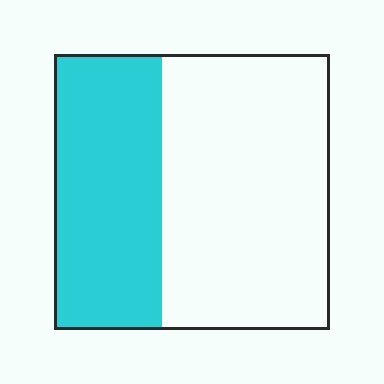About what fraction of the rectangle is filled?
About two fifths (2/5).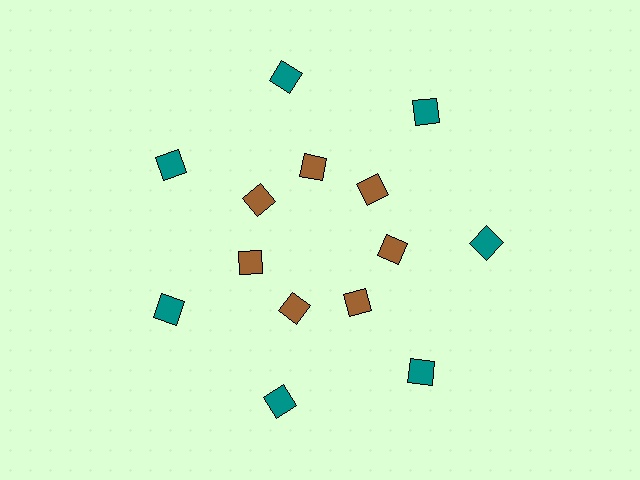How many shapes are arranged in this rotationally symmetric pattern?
There are 14 shapes, arranged in 7 groups of 2.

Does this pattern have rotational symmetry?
Yes, this pattern has 7-fold rotational symmetry. It looks the same after rotating 51 degrees around the center.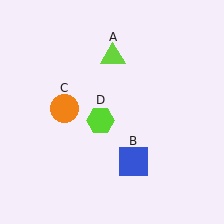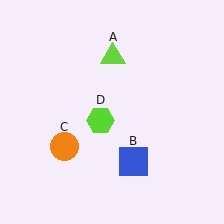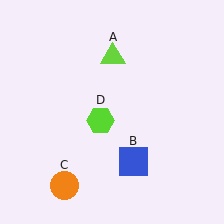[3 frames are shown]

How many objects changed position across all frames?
1 object changed position: orange circle (object C).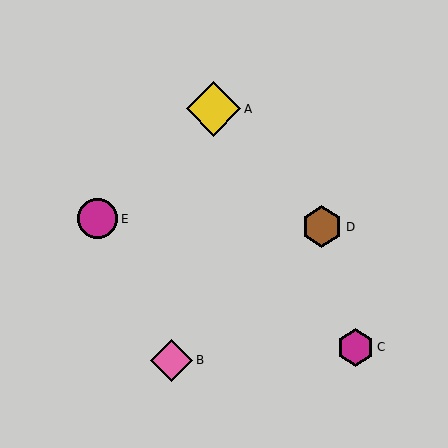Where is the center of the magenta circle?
The center of the magenta circle is at (98, 219).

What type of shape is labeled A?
Shape A is a yellow diamond.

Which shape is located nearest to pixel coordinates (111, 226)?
The magenta circle (labeled E) at (98, 219) is nearest to that location.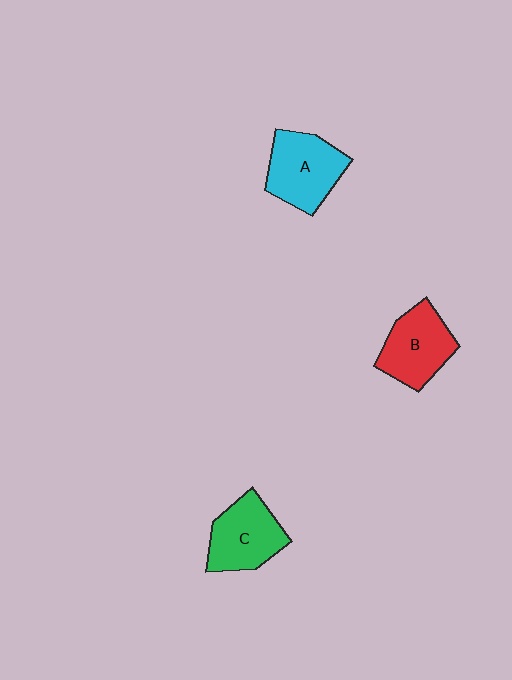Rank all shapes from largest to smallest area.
From largest to smallest: A (cyan), C (green), B (red).